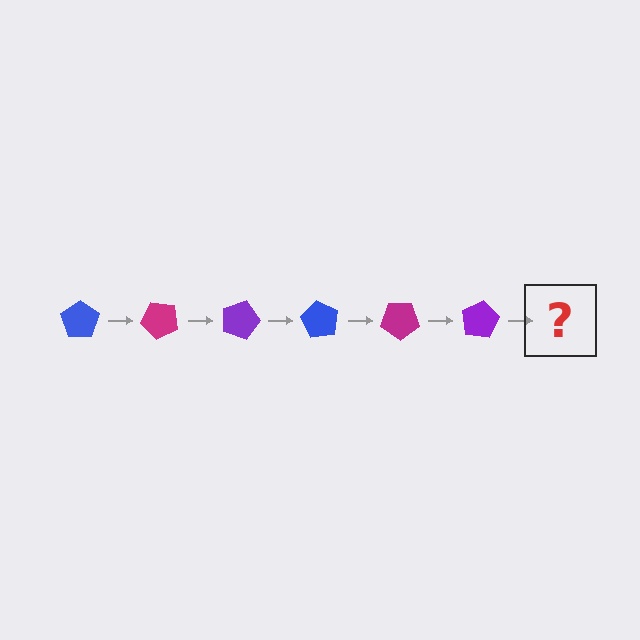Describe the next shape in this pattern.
It should be a blue pentagon, rotated 270 degrees from the start.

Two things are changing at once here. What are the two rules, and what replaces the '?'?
The two rules are that it rotates 45 degrees each step and the color cycles through blue, magenta, and purple. The '?' should be a blue pentagon, rotated 270 degrees from the start.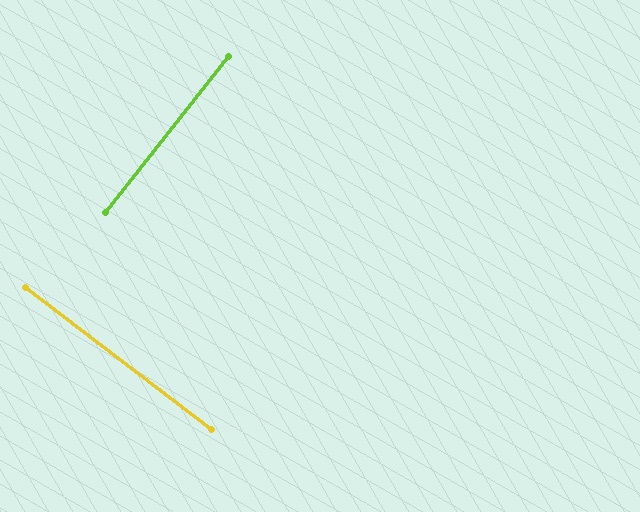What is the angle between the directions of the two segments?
Approximately 89 degrees.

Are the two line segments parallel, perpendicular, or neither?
Perpendicular — they meet at approximately 89°.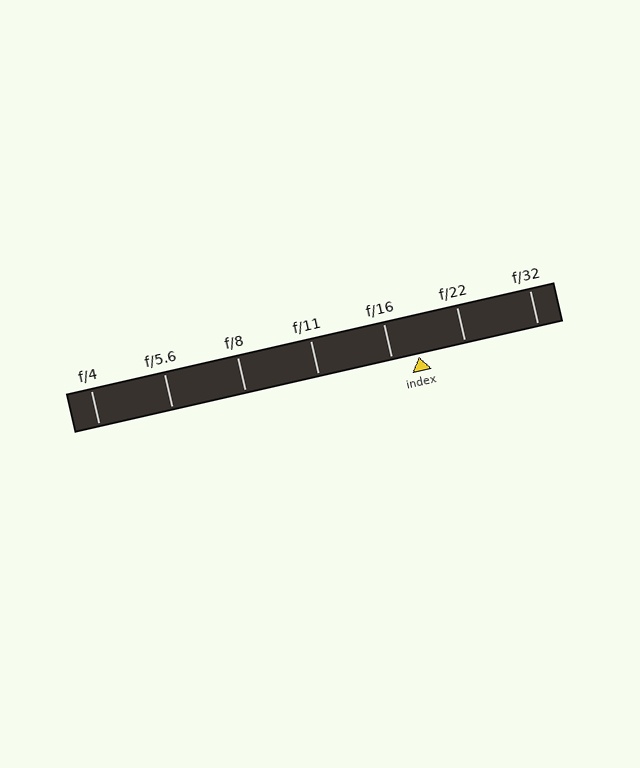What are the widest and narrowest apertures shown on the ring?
The widest aperture shown is f/4 and the narrowest is f/32.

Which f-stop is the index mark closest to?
The index mark is closest to f/16.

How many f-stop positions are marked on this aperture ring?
There are 7 f-stop positions marked.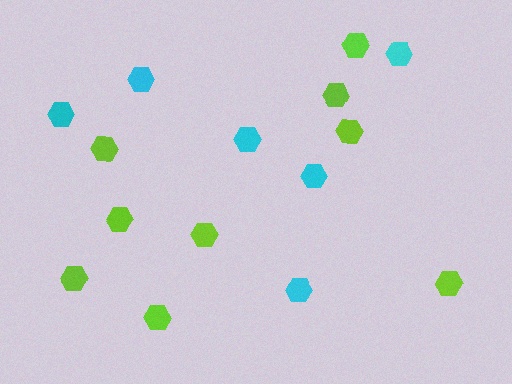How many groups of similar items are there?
There are 2 groups: one group of lime hexagons (9) and one group of cyan hexagons (6).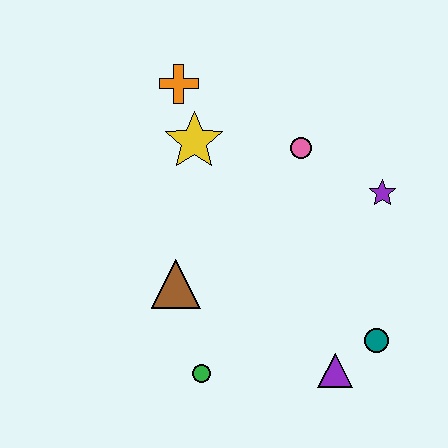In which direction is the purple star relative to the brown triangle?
The purple star is to the right of the brown triangle.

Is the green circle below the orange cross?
Yes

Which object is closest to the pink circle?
The purple star is closest to the pink circle.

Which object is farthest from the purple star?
The green circle is farthest from the purple star.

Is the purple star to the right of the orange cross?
Yes